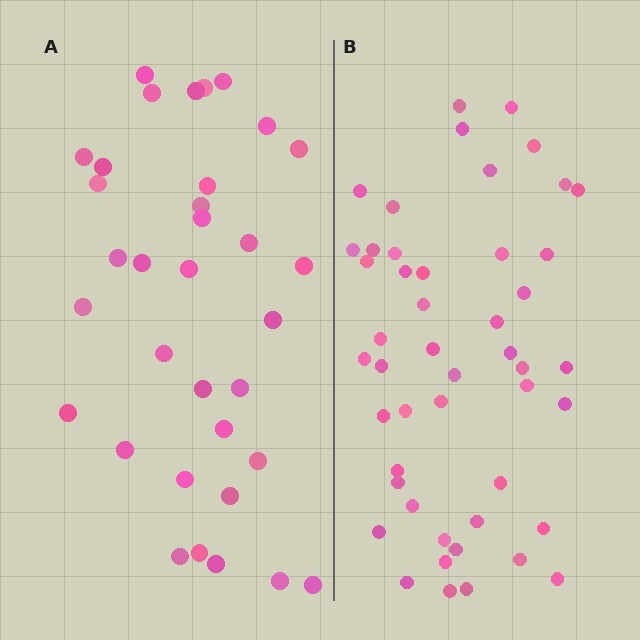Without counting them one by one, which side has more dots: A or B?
Region B (the right region) has more dots.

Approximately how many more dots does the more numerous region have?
Region B has approximately 15 more dots than region A.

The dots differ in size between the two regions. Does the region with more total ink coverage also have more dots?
No. Region A has more total ink coverage because its dots are larger, but region B actually contains more individual dots. Total area can be misleading — the number of items is what matters here.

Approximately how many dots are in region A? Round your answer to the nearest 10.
About 30 dots. (The exact count is 34, which rounds to 30.)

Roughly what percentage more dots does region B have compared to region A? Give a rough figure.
About 40% more.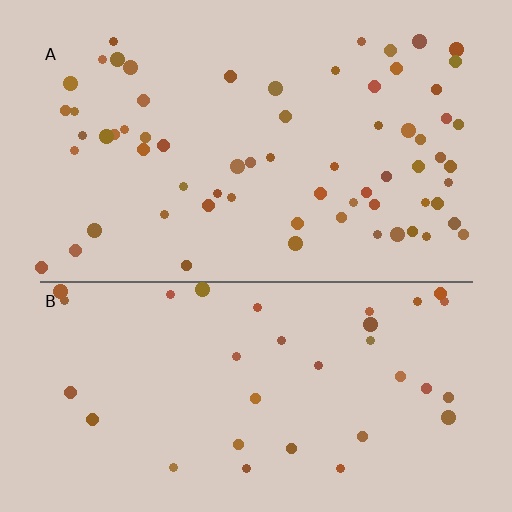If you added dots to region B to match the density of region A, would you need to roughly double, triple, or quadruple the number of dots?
Approximately double.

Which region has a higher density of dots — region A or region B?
A (the top).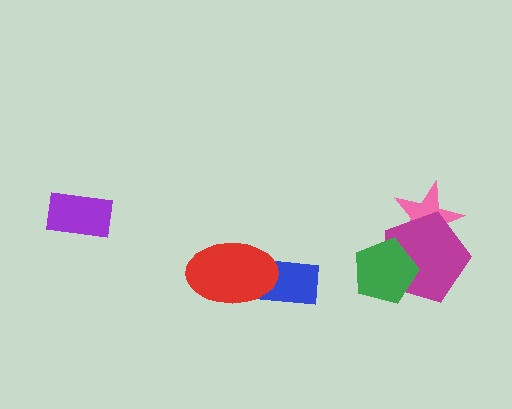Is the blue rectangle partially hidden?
Yes, it is partially covered by another shape.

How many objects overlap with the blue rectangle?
1 object overlaps with the blue rectangle.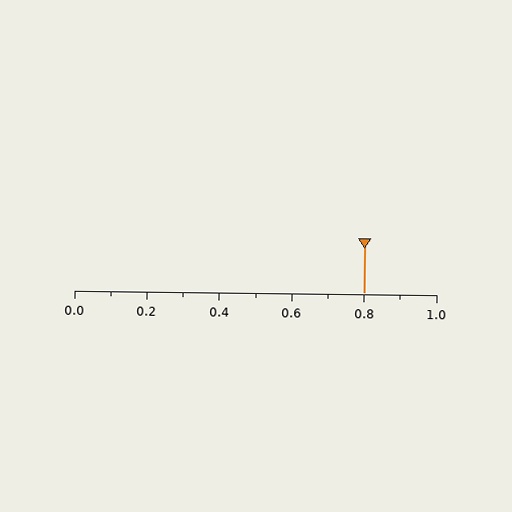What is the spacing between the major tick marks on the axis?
The major ticks are spaced 0.2 apart.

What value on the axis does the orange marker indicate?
The marker indicates approximately 0.8.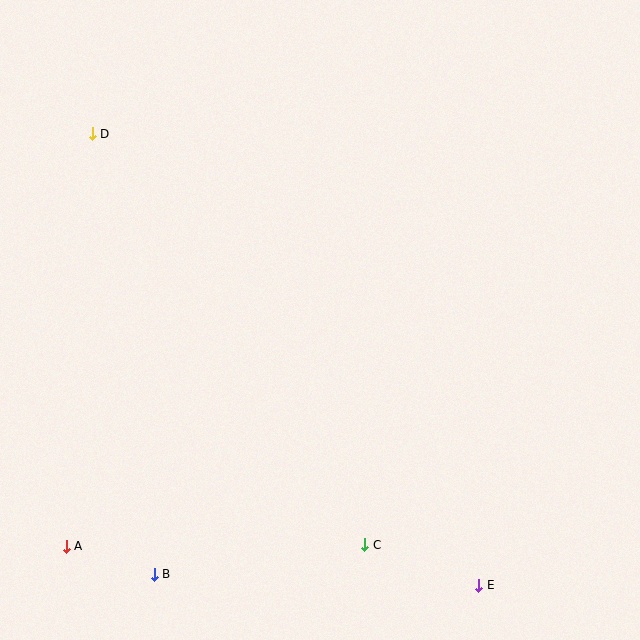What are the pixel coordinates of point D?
Point D is at (92, 134).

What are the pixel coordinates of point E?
Point E is at (479, 585).